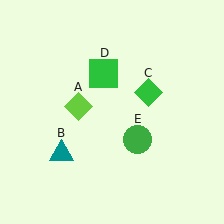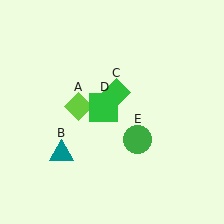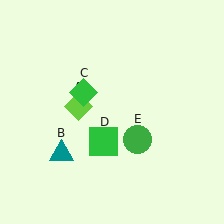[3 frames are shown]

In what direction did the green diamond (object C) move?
The green diamond (object C) moved left.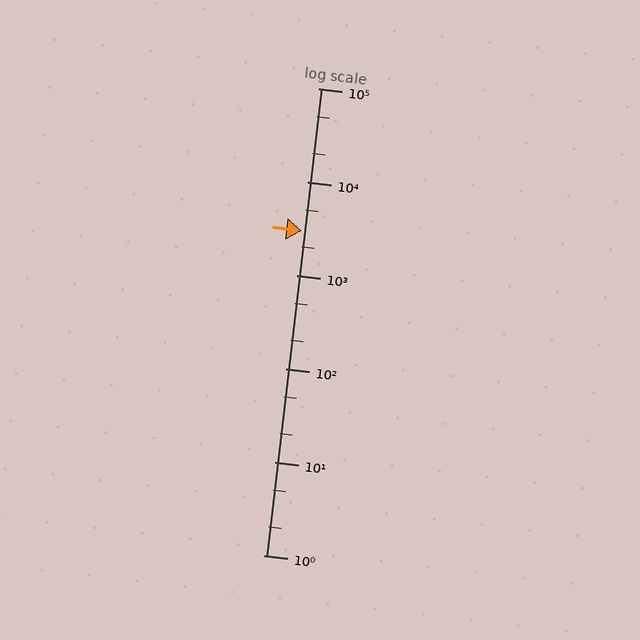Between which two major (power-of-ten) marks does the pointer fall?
The pointer is between 1000 and 10000.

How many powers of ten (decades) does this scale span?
The scale spans 5 decades, from 1 to 100000.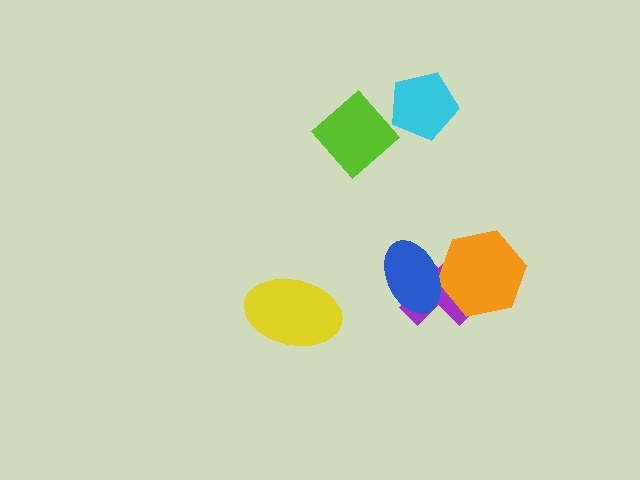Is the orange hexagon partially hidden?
Yes, it is partially covered by another shape.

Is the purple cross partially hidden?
Yes, it is partially covered by another shape.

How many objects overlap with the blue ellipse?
2 objects overlap with the blue ellipse.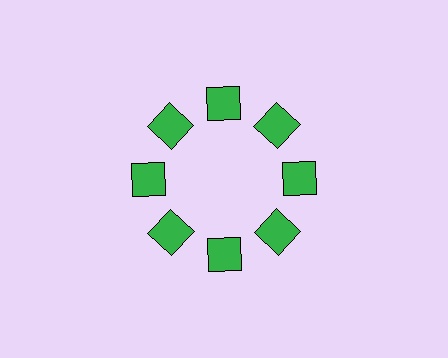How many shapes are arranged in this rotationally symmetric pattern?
There are 8 shapes, arranged in 8 groups of 1.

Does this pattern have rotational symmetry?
Yes, this pattern has 8-fold rotational symmetry. It looks the same after rotating 45 degrees around the center.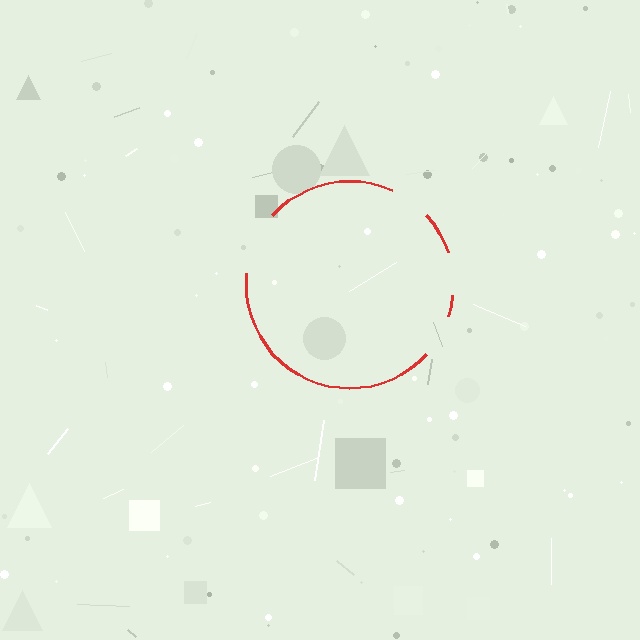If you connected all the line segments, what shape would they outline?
They would outline a circle.